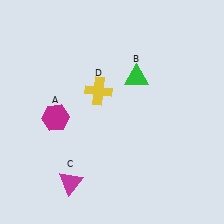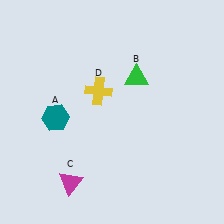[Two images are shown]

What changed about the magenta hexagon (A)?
In Image 1, A is magenta. In Image 2, it changed to teal.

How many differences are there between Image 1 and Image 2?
There is 1 difference between the two images.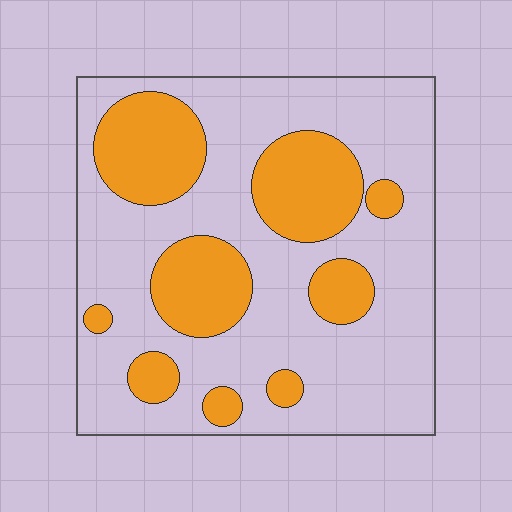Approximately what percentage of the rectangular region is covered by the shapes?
Approximately 30%.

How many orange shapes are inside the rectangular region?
9.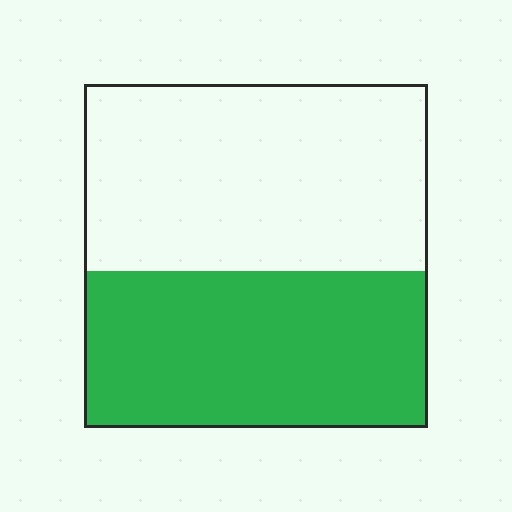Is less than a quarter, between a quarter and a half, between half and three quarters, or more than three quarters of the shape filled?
Between a quarter and a half.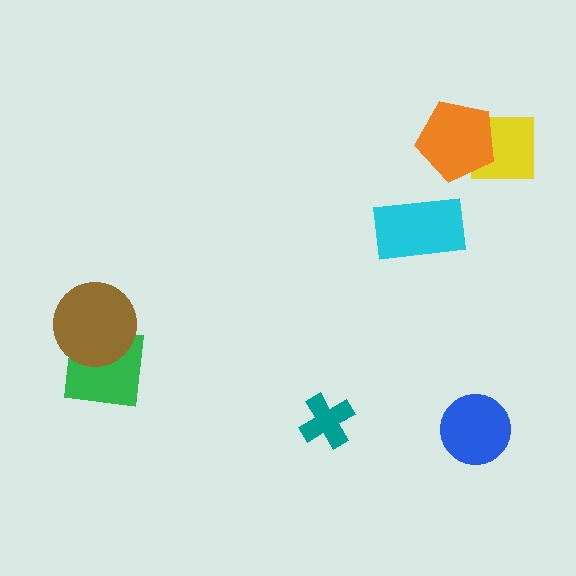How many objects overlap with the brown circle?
1 object overlaps with the brown circle.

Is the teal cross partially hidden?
No, no other shape covers it.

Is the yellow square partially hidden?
Yes, it is partially covered by another shape.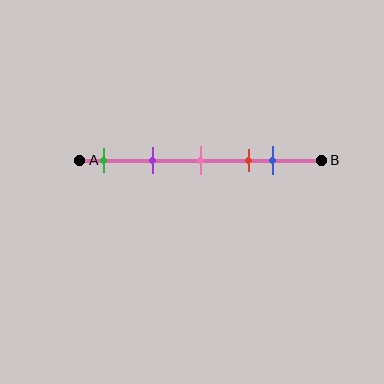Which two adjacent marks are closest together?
The red and blue marks are the closest adjacent pair.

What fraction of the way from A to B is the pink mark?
The pink mark is approximately 50% (0.5) of the way from A to B.